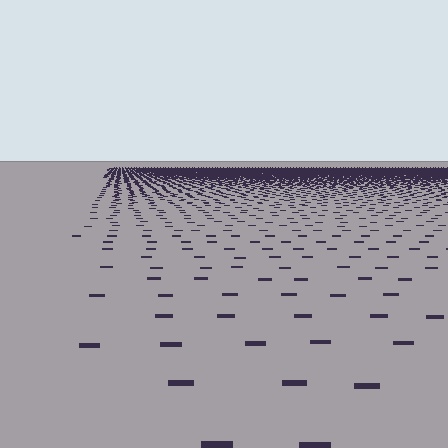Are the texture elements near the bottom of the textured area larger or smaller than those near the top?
Larger. Near the bottom, elements are closer to the viewer and appear at a bigger on-screen size.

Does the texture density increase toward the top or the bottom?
Density increases toward the top.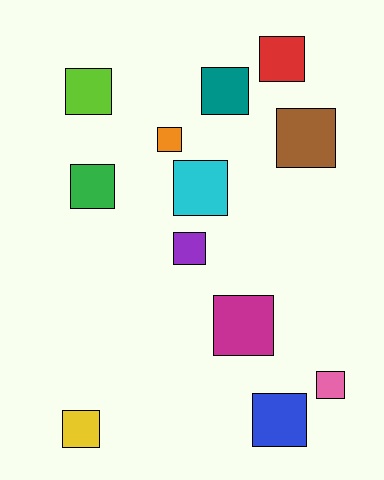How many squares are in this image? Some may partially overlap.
There are 12 squares.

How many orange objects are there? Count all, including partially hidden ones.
There is 1 orange object.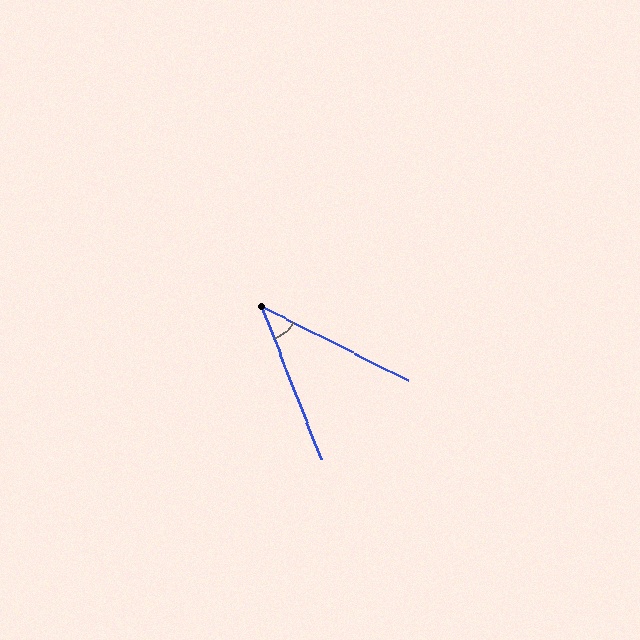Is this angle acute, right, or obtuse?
It is acute.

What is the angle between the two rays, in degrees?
Approximately 42 degrees.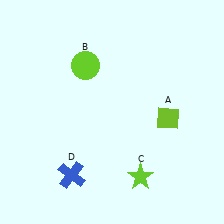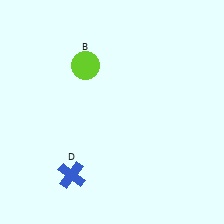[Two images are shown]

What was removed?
The lime star (C), the lime diamond (A) were removed in Image 2.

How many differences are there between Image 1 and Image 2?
There are 2 differences between the two images.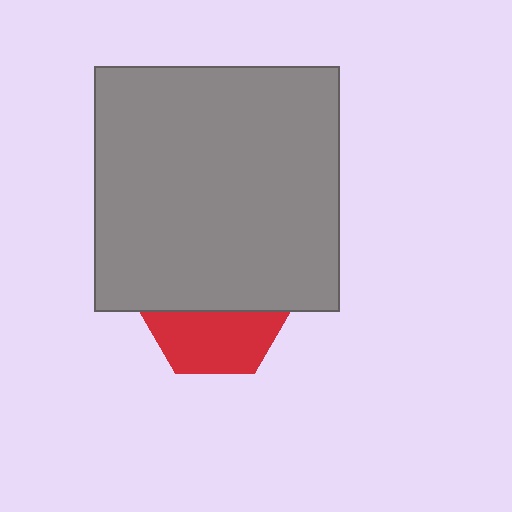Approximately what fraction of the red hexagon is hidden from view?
Roughly 56% of the red hexagon is hidden behind the gray square.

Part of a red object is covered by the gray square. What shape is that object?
It is a hexagon.